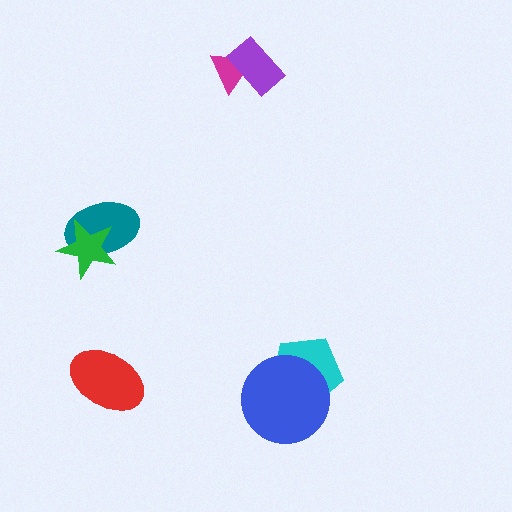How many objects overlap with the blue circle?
1 object overlaps with the blue circle.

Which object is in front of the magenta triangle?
The purple rectangle is in front of the magenta triangle.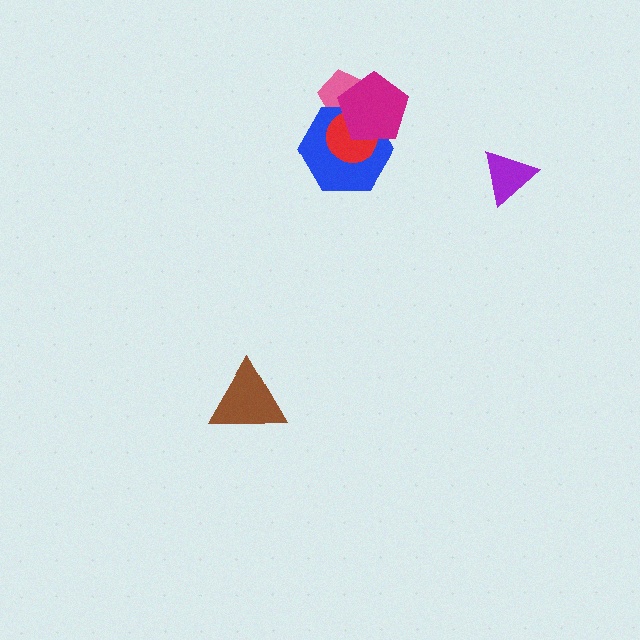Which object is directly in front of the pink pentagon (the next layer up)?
The blue hexagon is directly in front of the pink pentagon.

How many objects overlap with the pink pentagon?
3 objects overlap with the pink pentagon.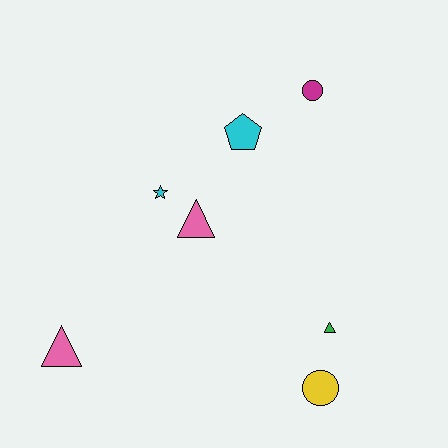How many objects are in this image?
There are 7 objects.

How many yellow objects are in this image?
There is 1 yellow object.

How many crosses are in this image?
There are no crosses.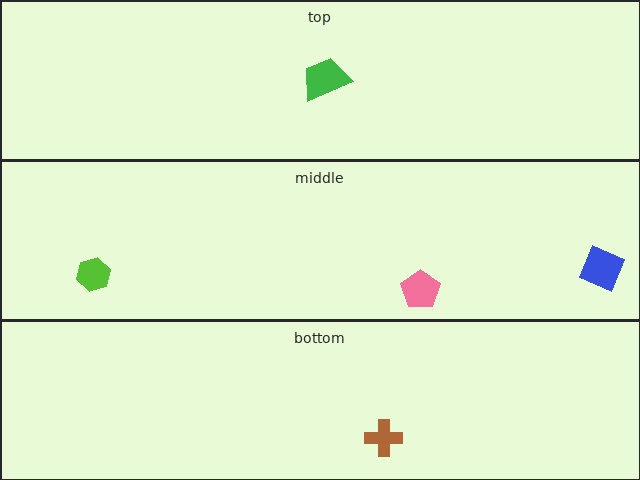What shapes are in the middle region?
The pink pentagon, the lime hexagon, the blue diamond.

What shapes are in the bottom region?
The brown cross.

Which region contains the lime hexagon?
The middle region.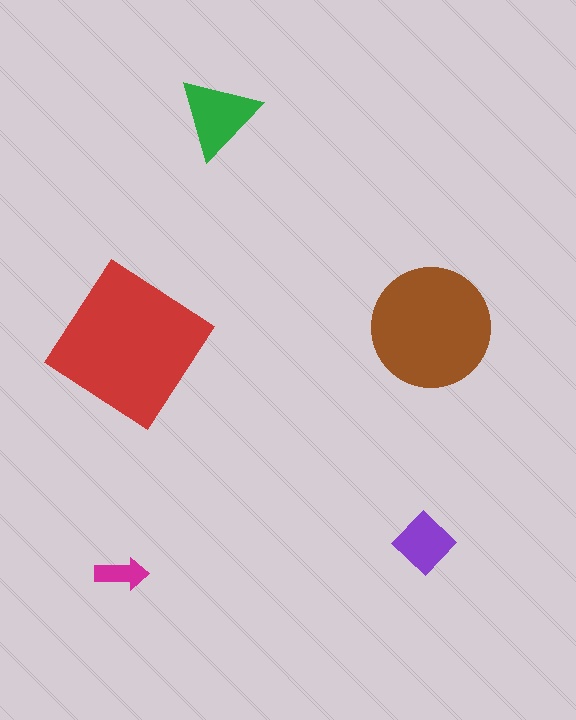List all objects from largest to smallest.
The red diamond, the brown circle, the green triangle, the purple diamond, the magenta arrow.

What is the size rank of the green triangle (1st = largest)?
3rd.